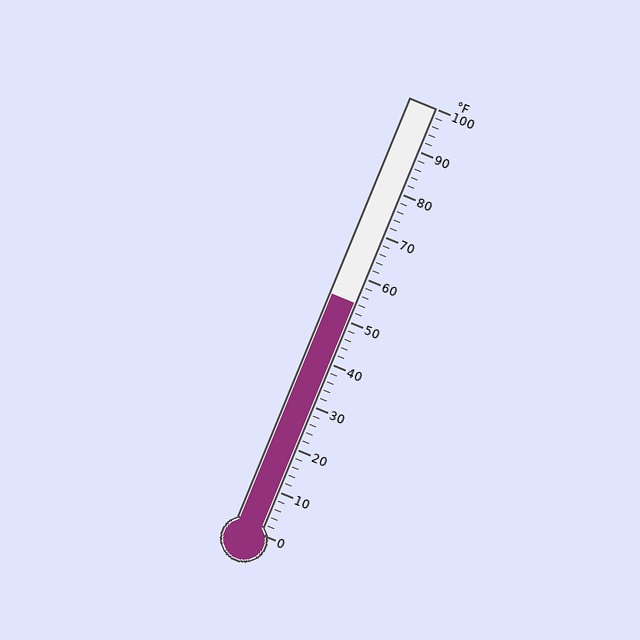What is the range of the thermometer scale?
The thermometer scale ranges from 0°F to 100°F.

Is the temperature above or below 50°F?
The temperature is above 50°F.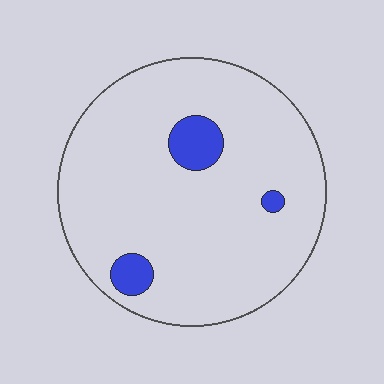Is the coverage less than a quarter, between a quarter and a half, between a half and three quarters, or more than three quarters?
Less than a quarter.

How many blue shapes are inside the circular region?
3.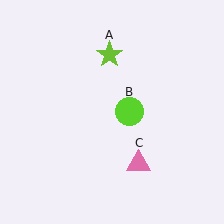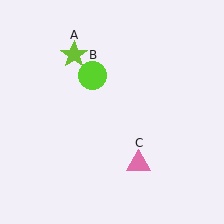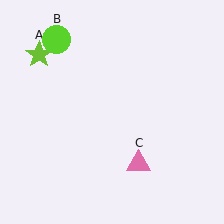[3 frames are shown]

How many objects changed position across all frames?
2 objects changed position: lime star (object A), lime circle (object B).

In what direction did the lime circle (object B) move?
The lime circle (object B) moved up and to the left.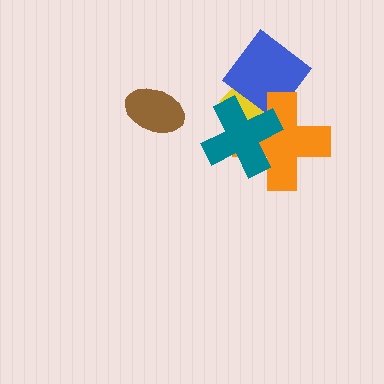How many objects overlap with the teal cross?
2 objects overlap with the teal cross.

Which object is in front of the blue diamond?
The orange cross is in front of the blue diamond.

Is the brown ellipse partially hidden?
No, no other shape covers it.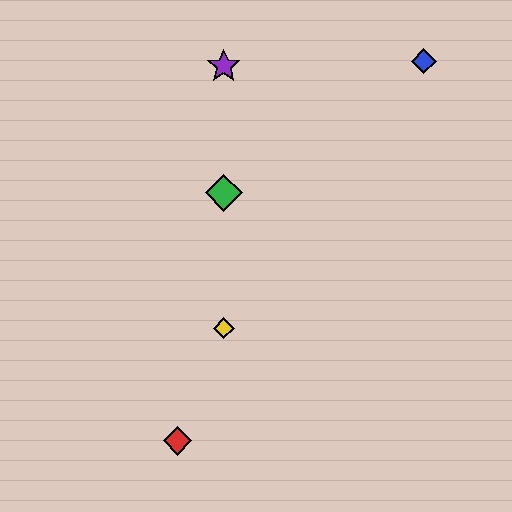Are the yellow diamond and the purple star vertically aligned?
Yes, both are at x≈224.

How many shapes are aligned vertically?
3 shapes (the green diamond, the yellow diamond, the purple star) are aligned vertically.